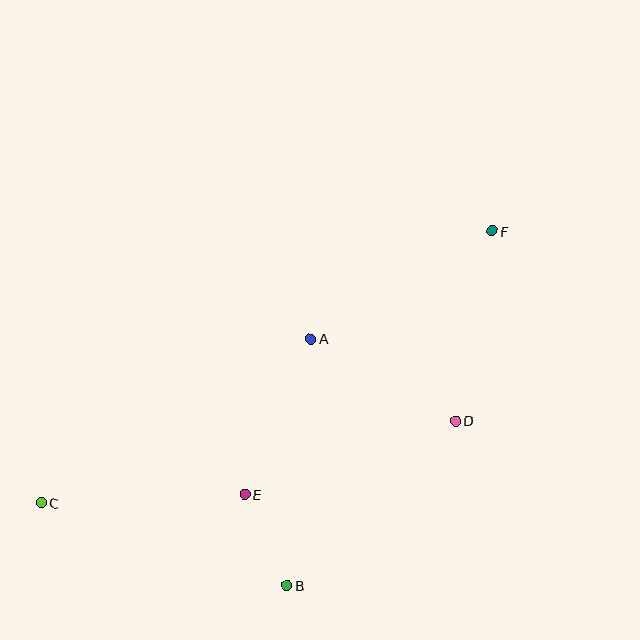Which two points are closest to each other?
Points B and E are closest to each other.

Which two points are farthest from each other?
Points C and F are farthest from each other.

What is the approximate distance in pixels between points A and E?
The distance between A and E is approximately 169 pixels.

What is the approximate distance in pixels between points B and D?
The distance between B and D is approximately 236 pixels.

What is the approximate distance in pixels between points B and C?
The distance between B and C is approximately 259 pixels.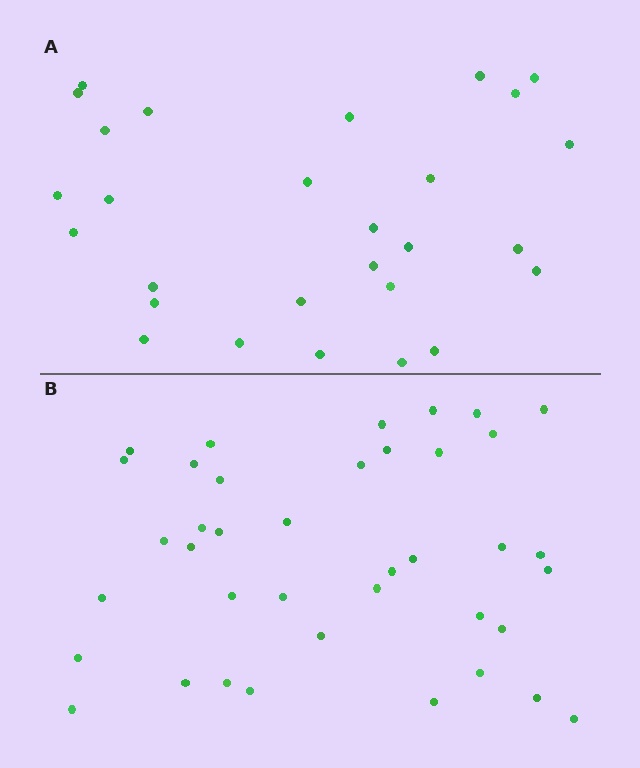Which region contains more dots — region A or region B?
Region B (the bottom region) has more dots.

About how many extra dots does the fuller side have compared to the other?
Region B has roughly 12 or so more dots than region A.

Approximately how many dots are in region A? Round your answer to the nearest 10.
About 30 dots. (The exact count is 28, which rounds to 30.)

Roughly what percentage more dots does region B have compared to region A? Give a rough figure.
About 40% more.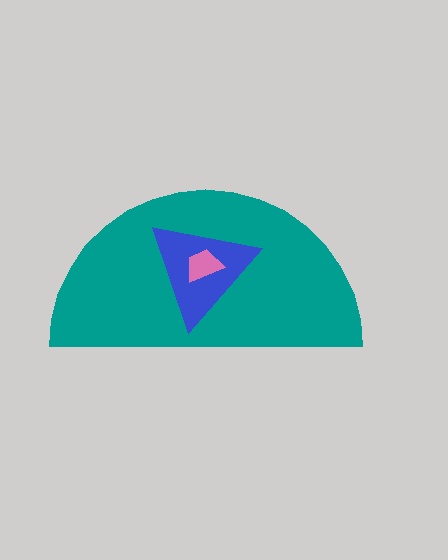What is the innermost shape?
The pink trapezoid.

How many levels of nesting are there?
3.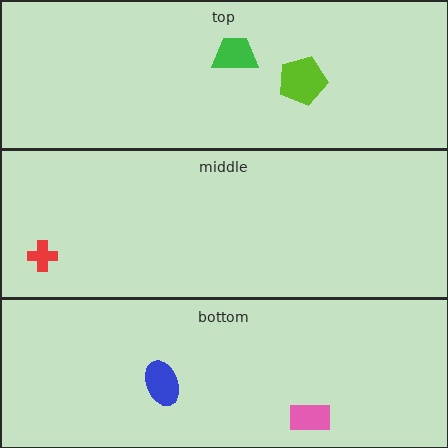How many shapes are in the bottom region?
2.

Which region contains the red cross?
The middle region.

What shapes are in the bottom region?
The pink rectangle, the blue ellipse.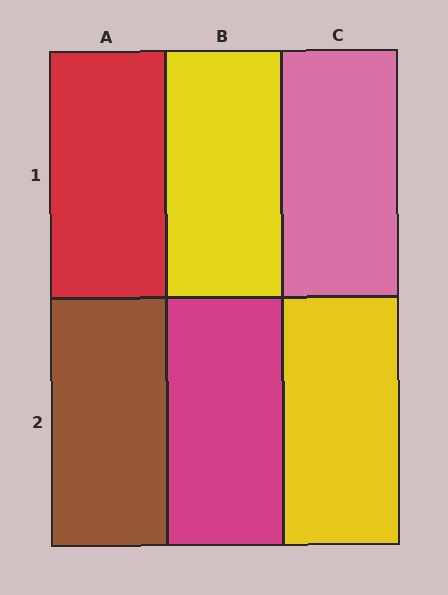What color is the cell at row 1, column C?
Pink.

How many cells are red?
1 cell is red.